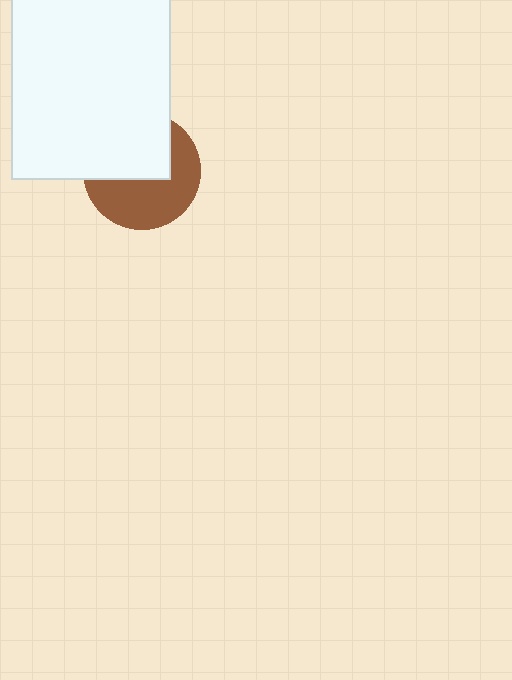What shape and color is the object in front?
The object in front is a white rectangle.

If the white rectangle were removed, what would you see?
You would see the complete brown circle.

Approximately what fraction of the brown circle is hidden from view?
Roughly 47% of the brown circle is hidden behind the white rectangle.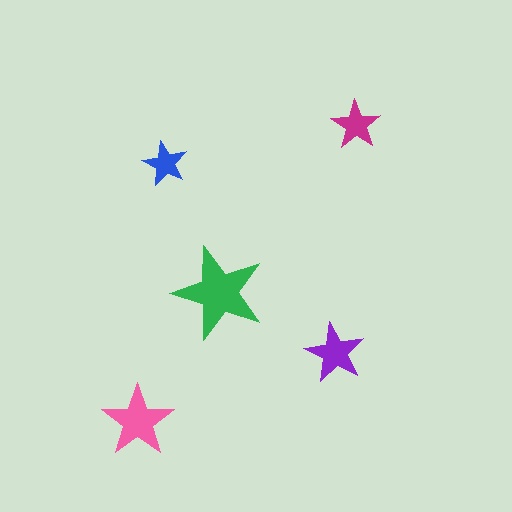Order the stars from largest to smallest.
the green one, the pink one, the purple one, the magenta one, the blue one.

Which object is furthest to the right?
The magenta star is rightmost.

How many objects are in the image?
There are 5 objects in the image.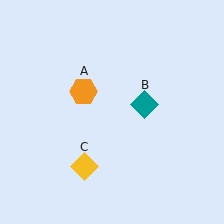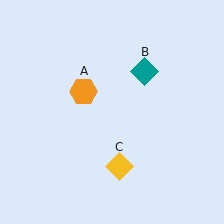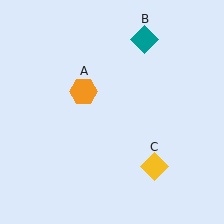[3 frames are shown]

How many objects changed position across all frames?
2 objects changed position: teal diamond (object B), yellow diamond (object C).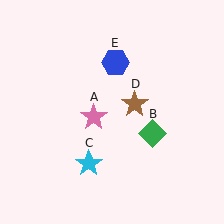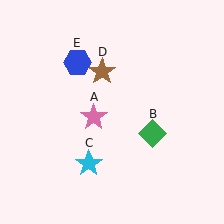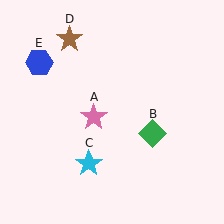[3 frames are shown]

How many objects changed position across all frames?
2 objects changed position: brown star (object D), blue hexagon (object E).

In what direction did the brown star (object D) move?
The brown star (object D) moved up and to the left.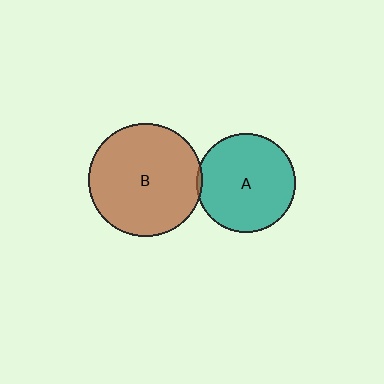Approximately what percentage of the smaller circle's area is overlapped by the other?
Approximately 5%.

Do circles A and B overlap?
Yes.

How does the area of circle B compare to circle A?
Approximately 1.3 times.